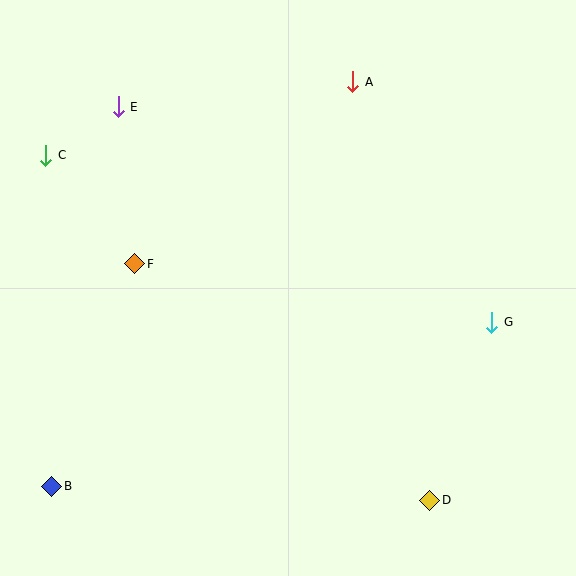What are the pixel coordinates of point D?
Point D is at (430, 500).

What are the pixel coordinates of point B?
Point B is at (52, 486).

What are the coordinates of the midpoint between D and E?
The midpoint between D and E is at (274, 303).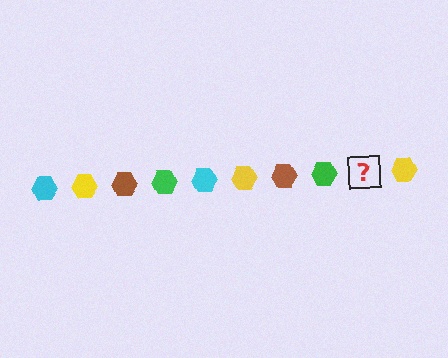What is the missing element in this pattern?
The missing element is a cyan hexagon.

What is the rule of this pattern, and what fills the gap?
The rule is that the pattern cycles through cyan, yellow, brown, green hexagons. The gap should be filled with a cyan hexagon.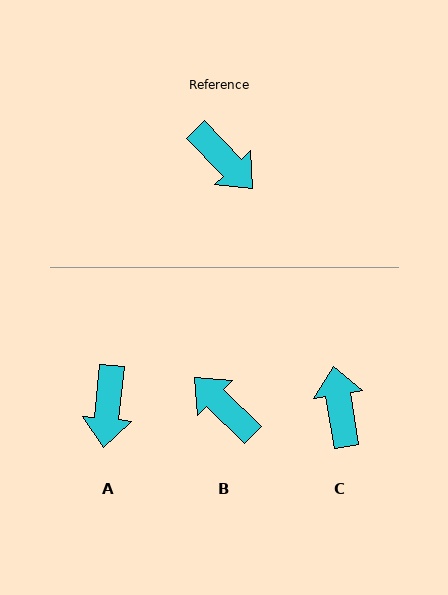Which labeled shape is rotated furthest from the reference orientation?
B, about 179 degrees away.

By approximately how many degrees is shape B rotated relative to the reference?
Approximately 179 degrees clockwise.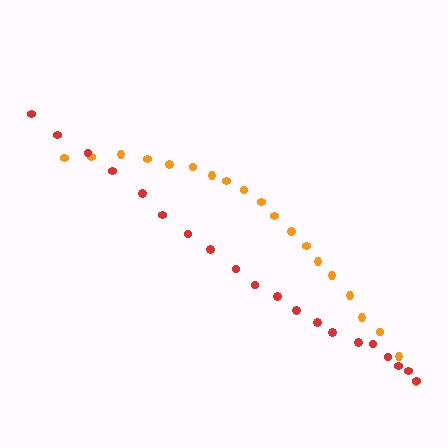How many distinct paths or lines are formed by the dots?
There are 2 distinct paths.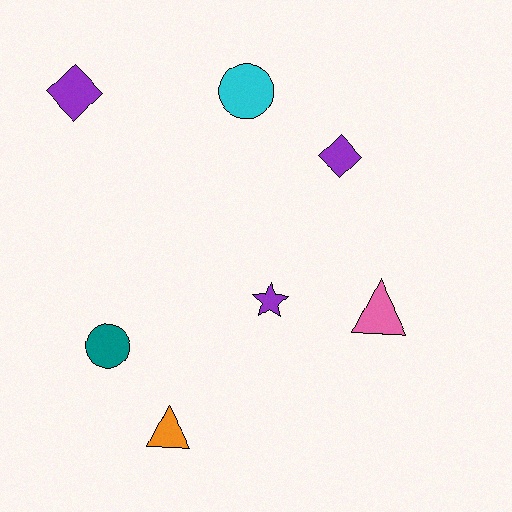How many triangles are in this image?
There are 2 triangles.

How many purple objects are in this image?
There are 3 purple objects.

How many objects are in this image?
There are 7 objects.